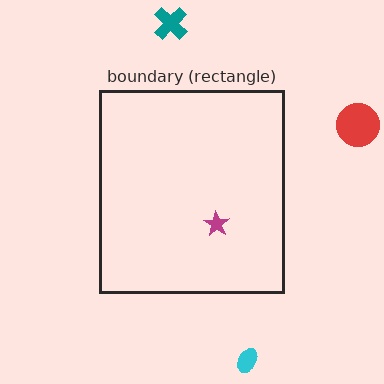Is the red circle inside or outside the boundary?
Outside.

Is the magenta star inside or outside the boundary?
Inside.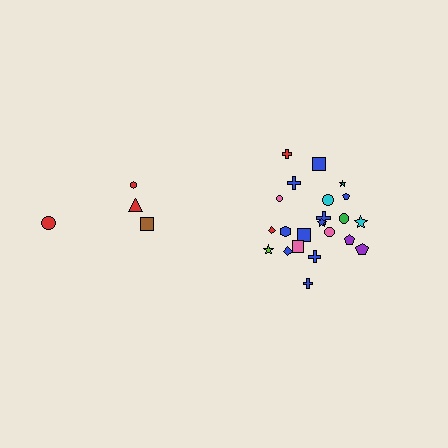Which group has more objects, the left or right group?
The right group.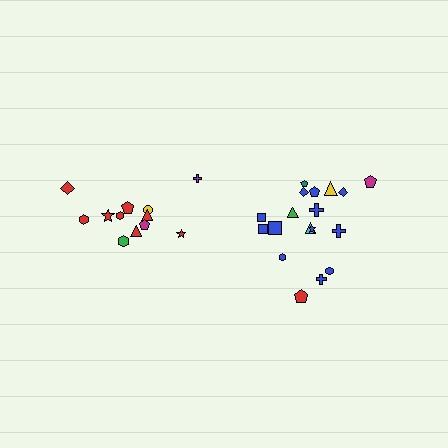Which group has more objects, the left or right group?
The right group.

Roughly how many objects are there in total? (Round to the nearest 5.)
Roughly 30 objects in total.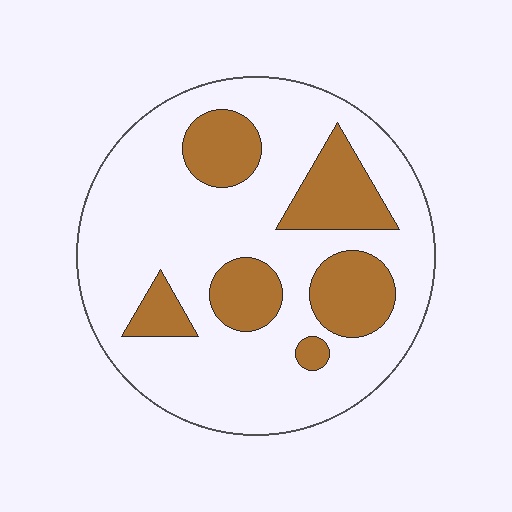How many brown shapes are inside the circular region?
6.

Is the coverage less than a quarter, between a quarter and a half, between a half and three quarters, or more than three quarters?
Between a quarter and a half.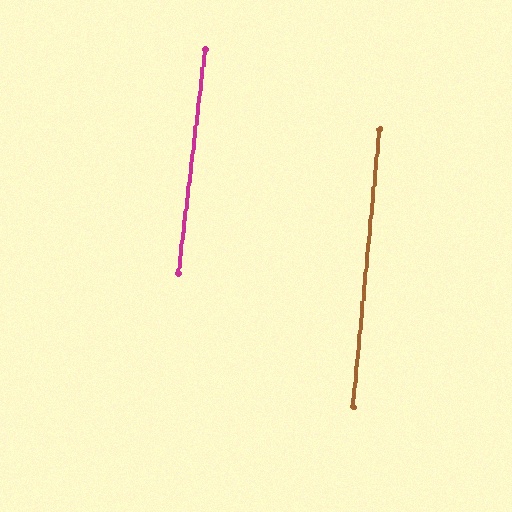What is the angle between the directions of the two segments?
Approximately 1 degree.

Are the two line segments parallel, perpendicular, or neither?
Parallel — their directions differ by only 1.4°.